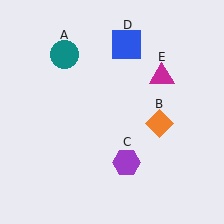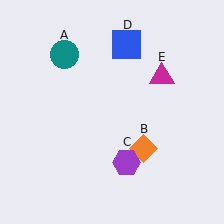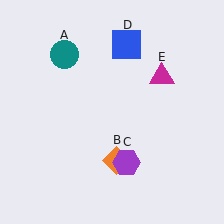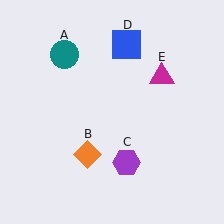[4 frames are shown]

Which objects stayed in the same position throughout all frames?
Teal circle (object A) and purple hexagon (object C) and blue square (object D) and magenta triangle (object E) remained stationary.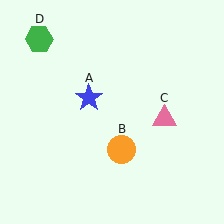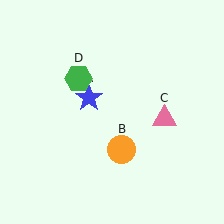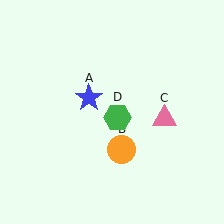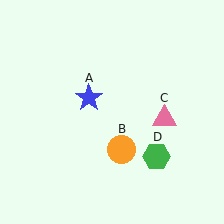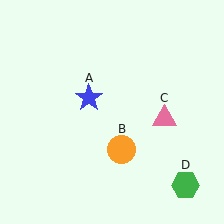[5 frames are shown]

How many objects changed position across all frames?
1 object changed position: green hexagon (object D).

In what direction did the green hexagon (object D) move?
The green hexagon (object D) moved down and to the right.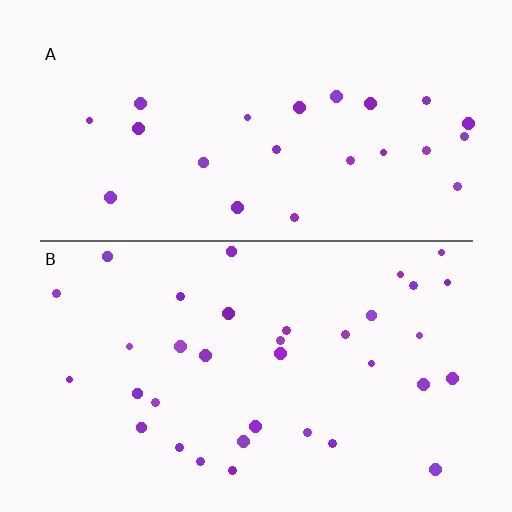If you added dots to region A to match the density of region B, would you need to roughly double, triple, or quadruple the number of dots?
Approximately double.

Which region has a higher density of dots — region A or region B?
B (the bottom).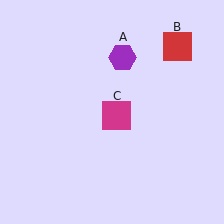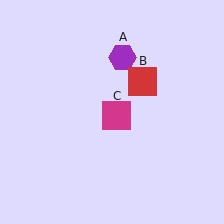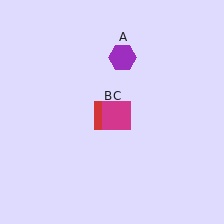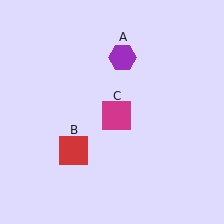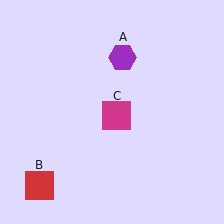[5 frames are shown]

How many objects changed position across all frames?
1 object changed position: red square (object B).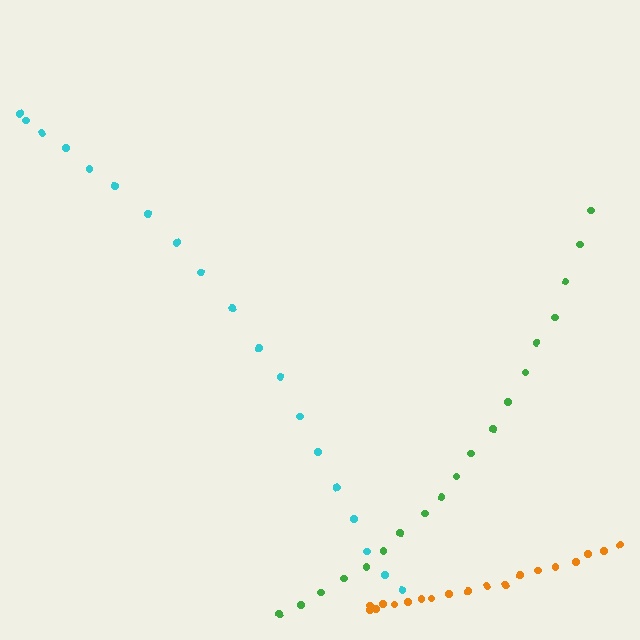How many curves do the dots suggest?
There are 3 distinct paths.